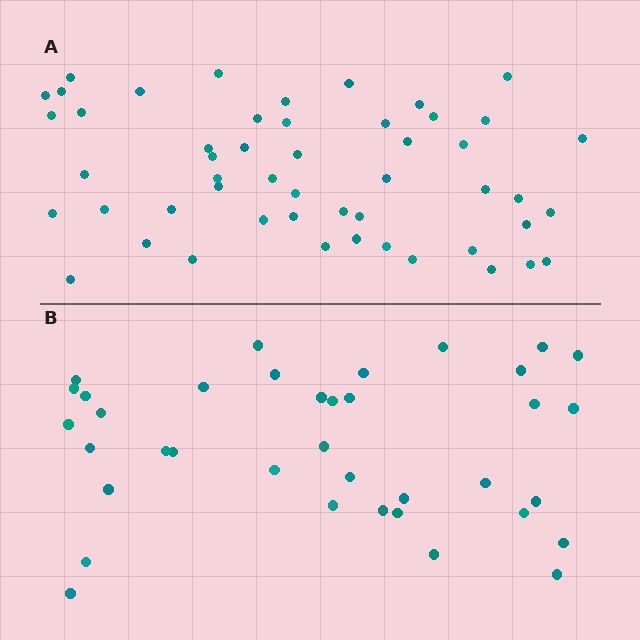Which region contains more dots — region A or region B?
Region A (the top region) has more dots.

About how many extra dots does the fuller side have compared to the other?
Region A has approximately 15 more dots than region B.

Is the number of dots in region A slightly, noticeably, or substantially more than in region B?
Region A has noticeably more, but not dramatically so. The ratio is roughly 1.4 to 1.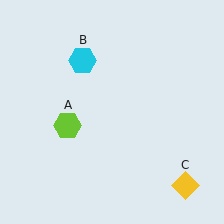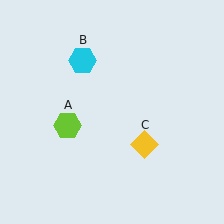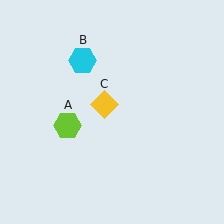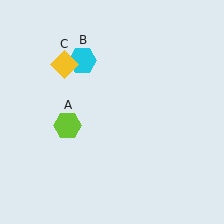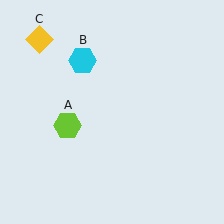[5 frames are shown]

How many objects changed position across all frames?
1 object changed position: yellow diamond (object C).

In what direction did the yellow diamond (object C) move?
The yellow diamond (object C) moved up and to the left.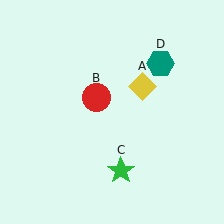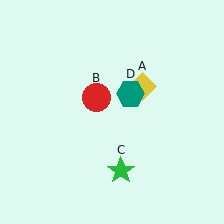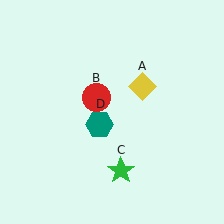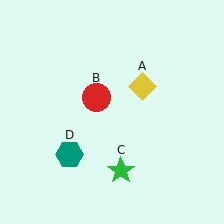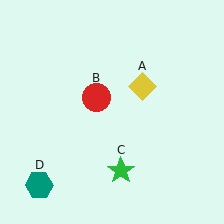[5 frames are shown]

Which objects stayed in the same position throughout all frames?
Yellow diamond (object A) and red circle (object B) and green star (object C) remained stationary.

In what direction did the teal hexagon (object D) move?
The teal hexagon (object D) moved down and to the left.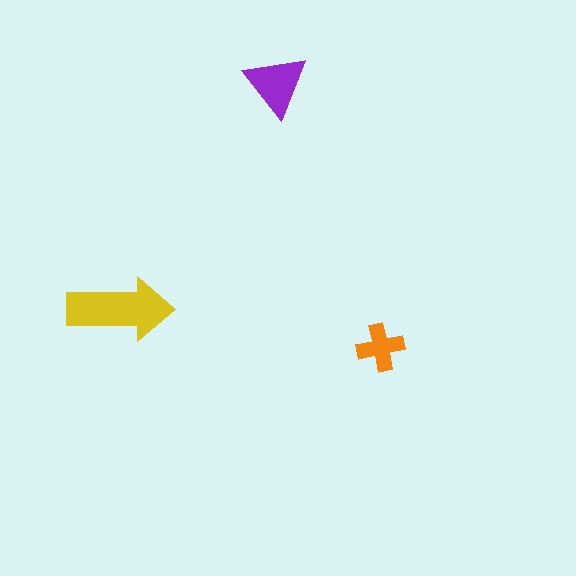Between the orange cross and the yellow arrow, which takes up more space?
The yellow arrow.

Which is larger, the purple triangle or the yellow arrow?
The yellow arrow.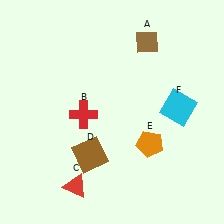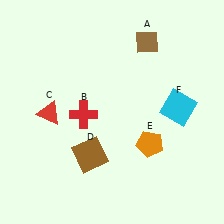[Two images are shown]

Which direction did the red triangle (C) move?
The red triangle (C) moved up.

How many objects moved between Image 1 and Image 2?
1 object moved between the two images.